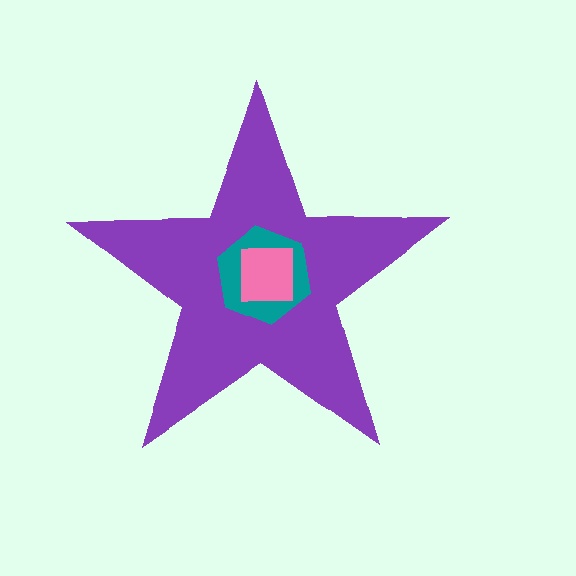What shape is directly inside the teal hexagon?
The pink square.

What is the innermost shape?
The pink square.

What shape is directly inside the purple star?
The teal hexagon.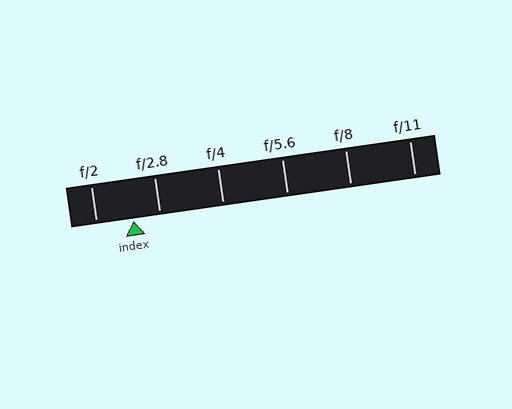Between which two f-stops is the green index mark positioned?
The index mark is between f/2 and f/2.8.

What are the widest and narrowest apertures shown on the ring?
The widest aperture shown is f/2 and the narrowest is f/11.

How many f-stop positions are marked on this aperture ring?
There are 6 f-stop positions marked.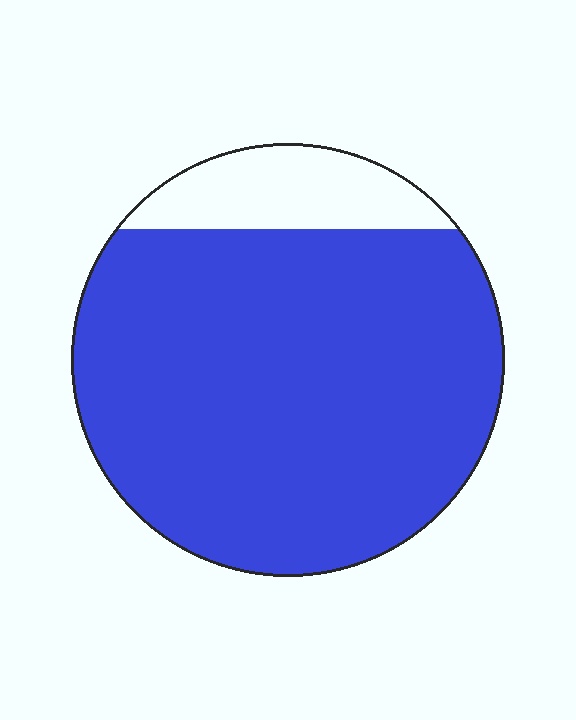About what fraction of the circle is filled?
About seven eighths (7/8).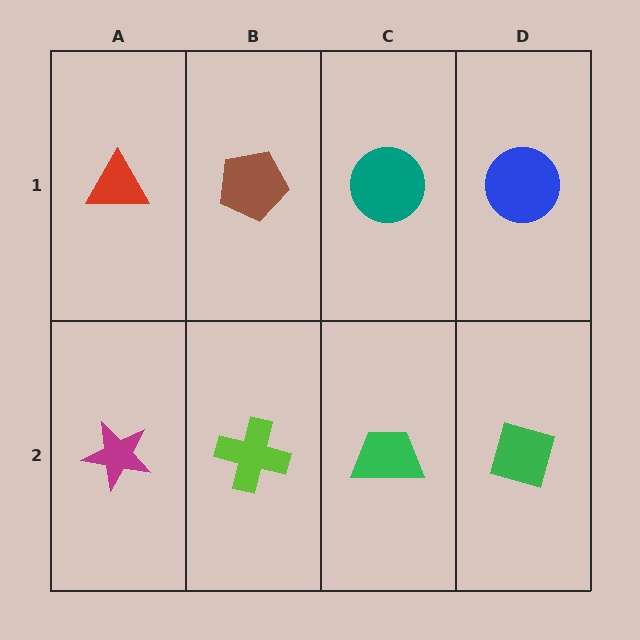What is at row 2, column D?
A green diamond.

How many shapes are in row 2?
4 shapes.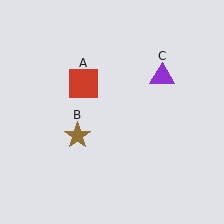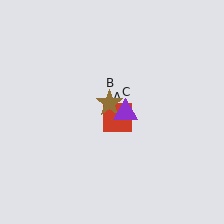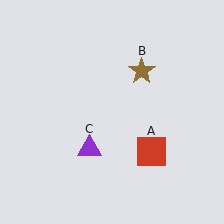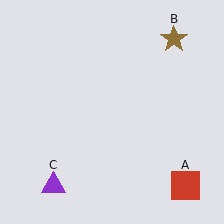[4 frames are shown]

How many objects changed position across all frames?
3 objects changed position: red square (object A), brown star (object B), purple triangle (object C).